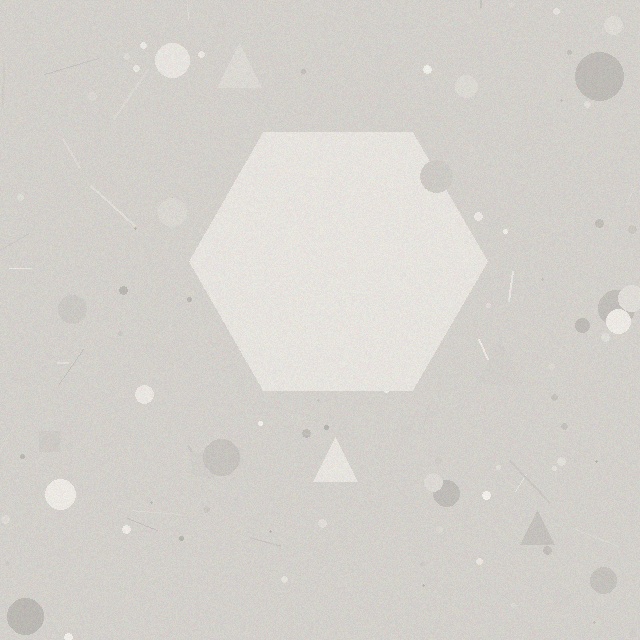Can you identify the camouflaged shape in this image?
The camouflaged shape is a hexagon.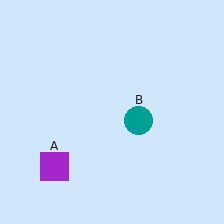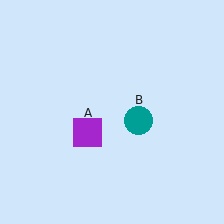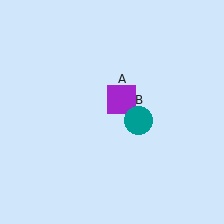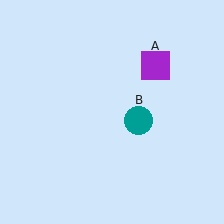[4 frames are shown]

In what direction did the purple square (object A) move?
The purple square (object A) moved up and to the right.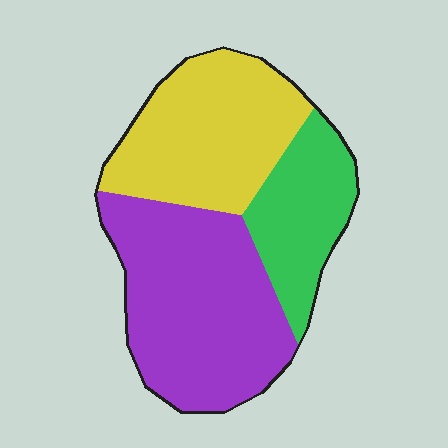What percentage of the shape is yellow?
Yellow covers roughly 35% of the shape.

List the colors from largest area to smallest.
From largest to smallest: purple, yellow, green.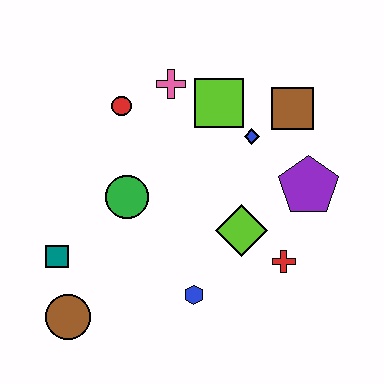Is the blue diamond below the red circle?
Yes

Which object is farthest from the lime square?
The brown circle is farthest from the lime square.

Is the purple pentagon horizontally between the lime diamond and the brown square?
No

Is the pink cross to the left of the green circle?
No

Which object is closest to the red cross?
The lime diamond is closest to the red cross.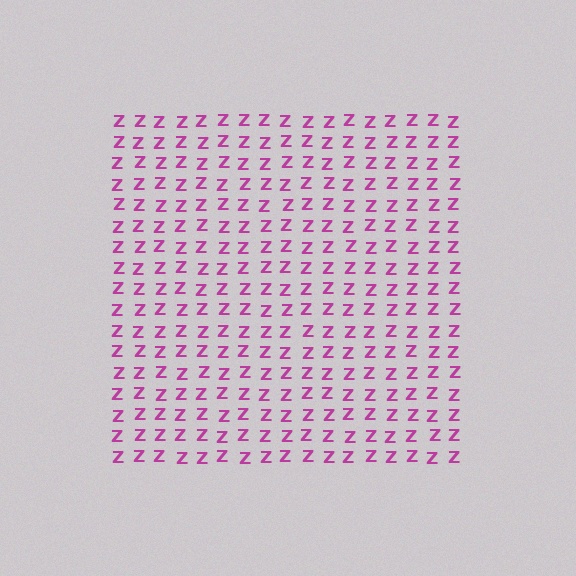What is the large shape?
The large shape is a square.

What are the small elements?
The small elements are letter Z's.